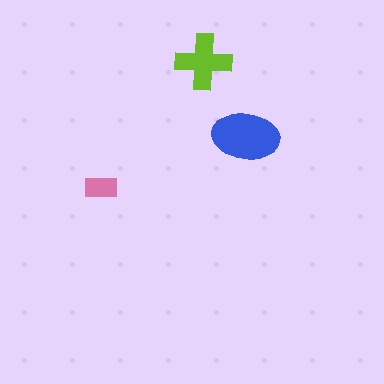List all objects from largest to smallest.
The blue ellipse, the lime cross, the pink rectangle.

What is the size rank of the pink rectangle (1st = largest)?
3rd.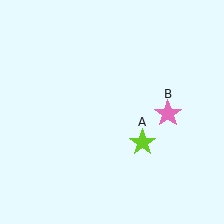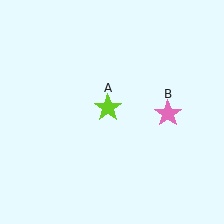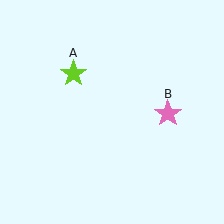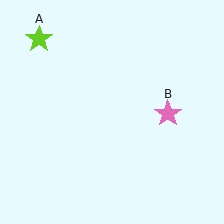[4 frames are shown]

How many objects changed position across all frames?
1 object changed position: lime star (object A).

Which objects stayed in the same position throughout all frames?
Pink star (object B) remained stationary.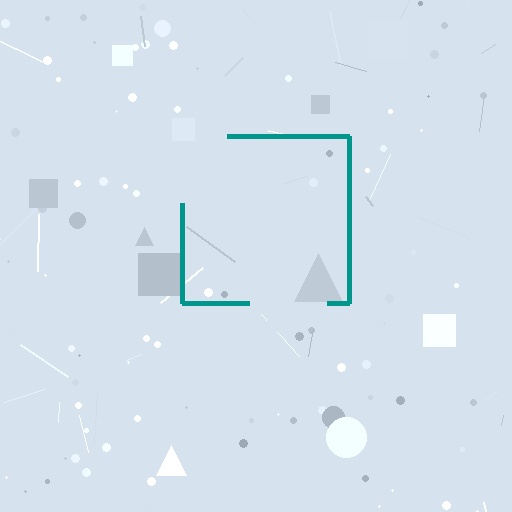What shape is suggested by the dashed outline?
The dashed outline suggests a square.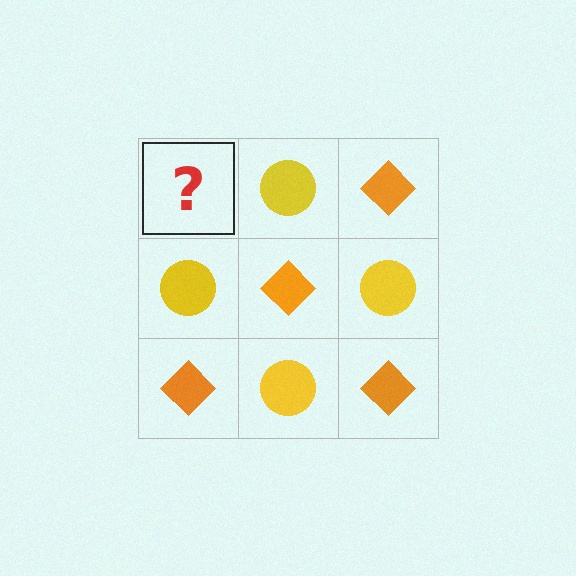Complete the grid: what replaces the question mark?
The question mark should be replaced with an orange diamond.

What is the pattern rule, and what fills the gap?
The rule is that it alternates orange diamond and yellow circle in a checkerboard pattern. The gap should be filled with an orange diamond.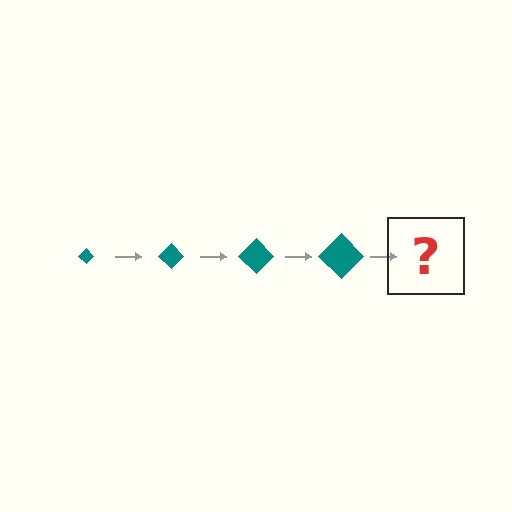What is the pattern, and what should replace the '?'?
The pattern is that the diamond gets progressively larger each step. The '?' should be a teal diamond, larger than the previous one.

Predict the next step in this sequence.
The next step is a teal diamond, larger than the previous one.